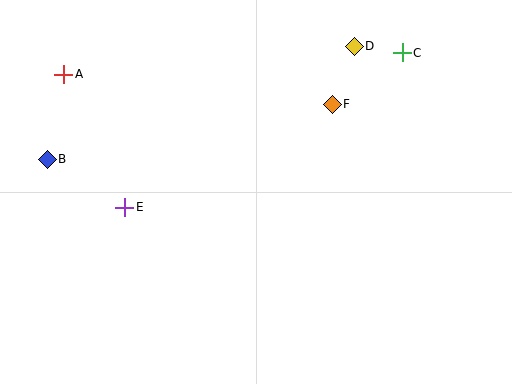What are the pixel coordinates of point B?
Point B is at (47, 159).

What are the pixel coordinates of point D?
Point D is at (354, 46).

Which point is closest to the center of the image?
Point F at (332, 104) is closest to the center.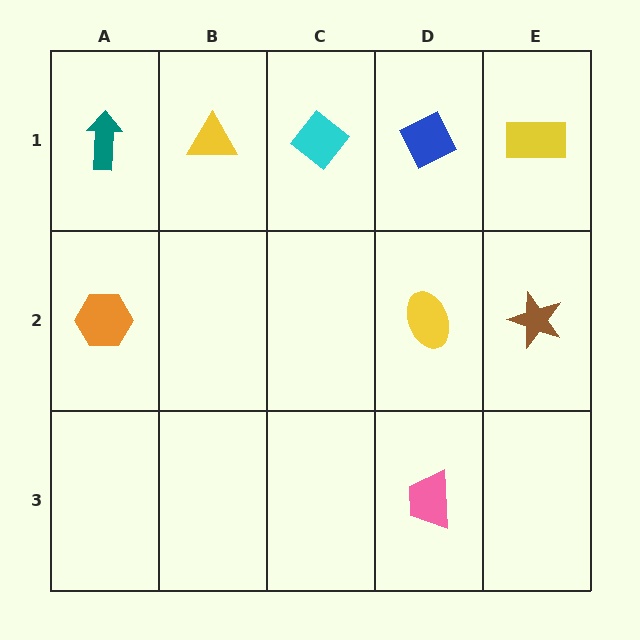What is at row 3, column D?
A pink trapezoid.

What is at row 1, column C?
A cyan diamond.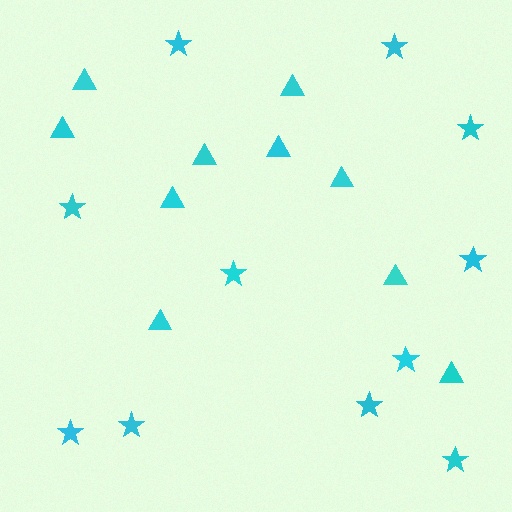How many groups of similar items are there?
There are 2 groups: one group of triangles (10) and one group of stars (11).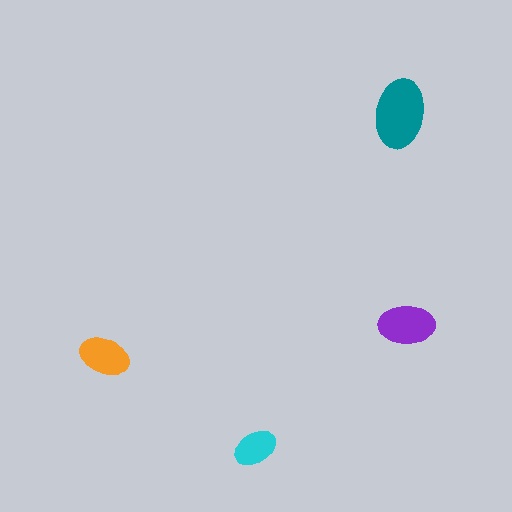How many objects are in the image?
There are 4 objects in the image.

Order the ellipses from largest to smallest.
the teal one, the purple one, the orange one, the cyan one.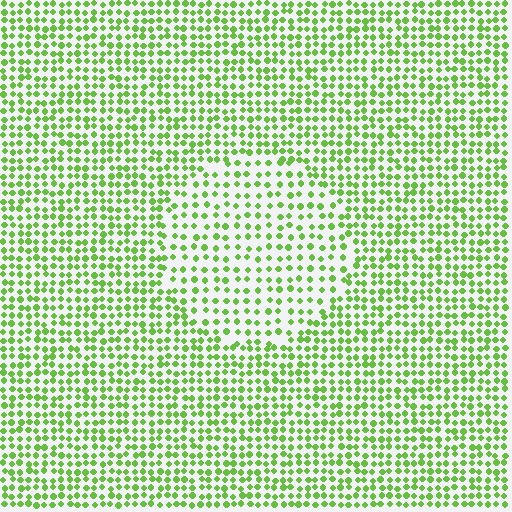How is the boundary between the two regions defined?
The boundary is defined by a change in element density (approximately 1.7x ratio). All elements are the same color, size, and shape.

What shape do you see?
I see a circle.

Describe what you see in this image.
The image contains small lime elements arranged at two different densities. A circle-shaped region is visible where the elements are less densely packed than the surrounding area.